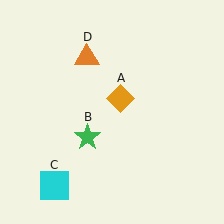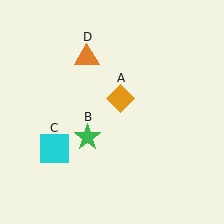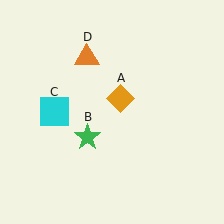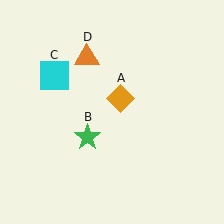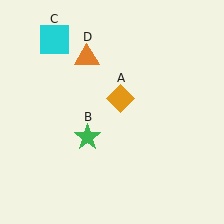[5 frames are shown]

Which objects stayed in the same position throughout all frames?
Orange diamond (object A) and green star (object B) and orange triangle (object D) remained stationary.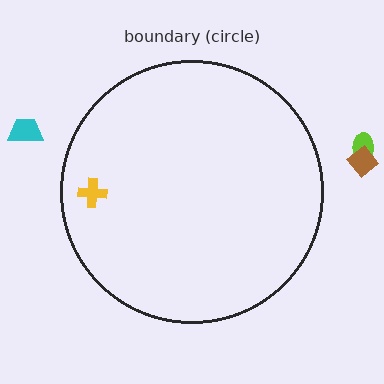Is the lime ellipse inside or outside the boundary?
Outside.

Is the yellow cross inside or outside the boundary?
Inside.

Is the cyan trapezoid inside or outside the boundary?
Outside.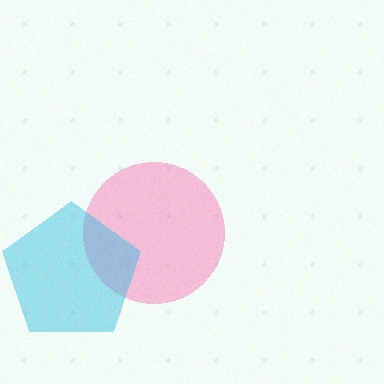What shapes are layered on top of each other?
The layered shapes are: a pink circle, a cyan pentagon.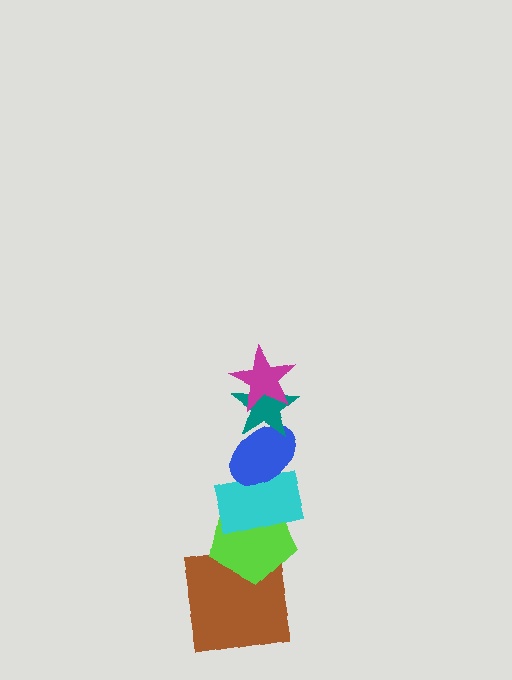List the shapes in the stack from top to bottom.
From top to bottom: the magenta star, the teal star, the blue ellipse, the cyan rectangle, the lime pentagon, the brown square.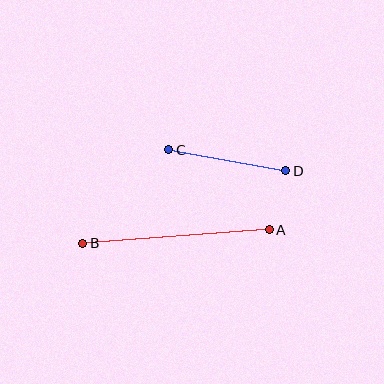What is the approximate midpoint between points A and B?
The midpoint is at approximately (176, 237) pixels.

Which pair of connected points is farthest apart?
Points A and B are farthest apart.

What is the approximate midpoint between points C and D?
The midpoint is at approximately (227, 160) pixels.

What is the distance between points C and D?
The distance is approximately 118 pixels.